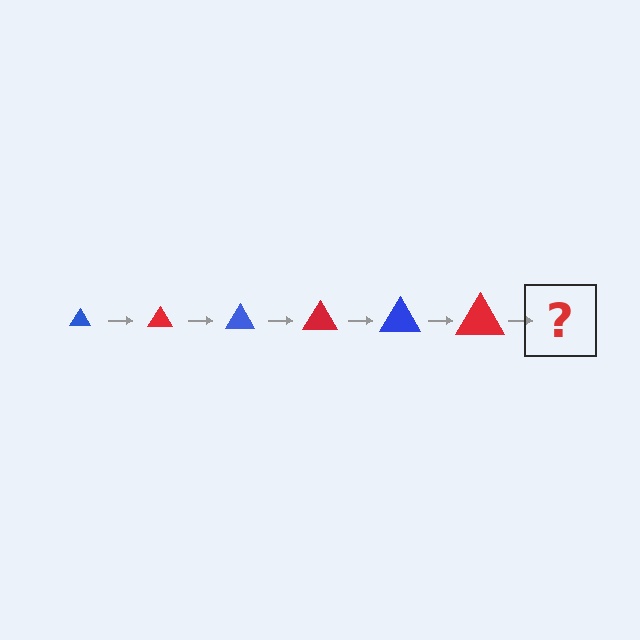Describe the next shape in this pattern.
It should be a blue triangle, larger than the previous one.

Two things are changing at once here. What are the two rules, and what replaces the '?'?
The two rules are that the triangle grows larger each step and the color cycles through blue and red. The '?' should be a blue triangle, larger than the previous one.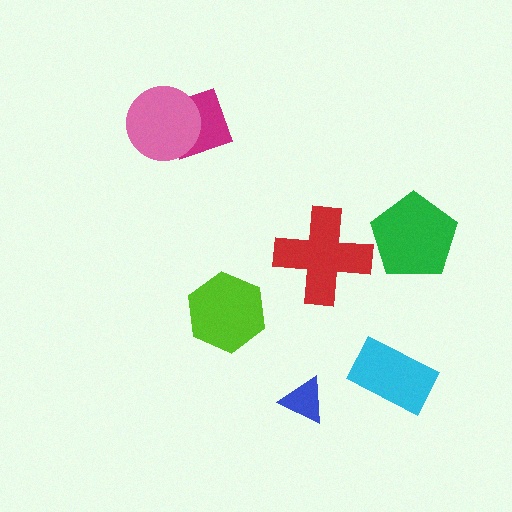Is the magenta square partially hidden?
Yes, it is partially covered by another shape.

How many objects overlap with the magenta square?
1 object overlaps with the magenta square.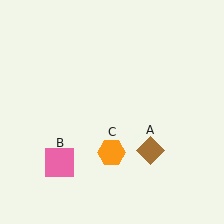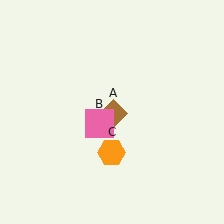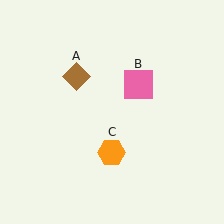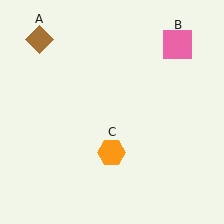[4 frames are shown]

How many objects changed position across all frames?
2 objects changed position: brown diamond (object A), pink square (object B).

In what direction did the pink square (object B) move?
The pink square (object B) moved up and to the right.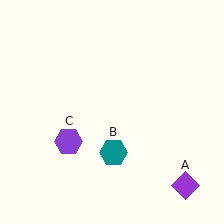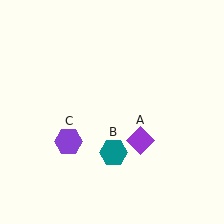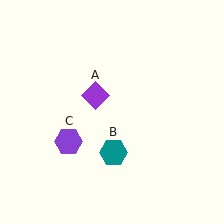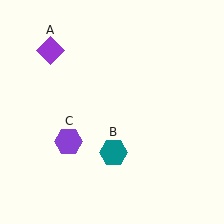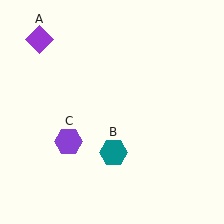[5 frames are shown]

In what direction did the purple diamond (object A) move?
The purple diamond (object A) moved up and to the left.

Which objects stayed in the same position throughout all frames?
Teal hexagon (object B) and purple hexagon (object C) remained stationary.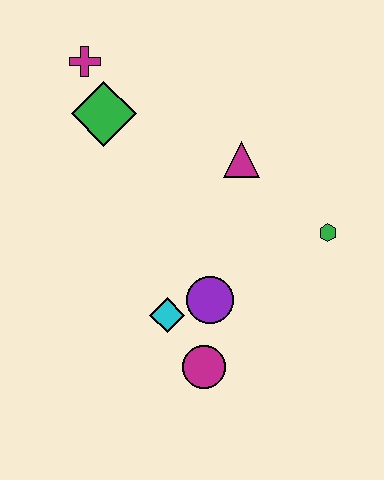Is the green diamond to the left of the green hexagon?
Yes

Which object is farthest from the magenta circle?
The magenta cross is farthest from the magenta circle.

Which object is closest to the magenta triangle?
The green hexagon is closest to the magenta triangle.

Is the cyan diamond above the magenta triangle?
No